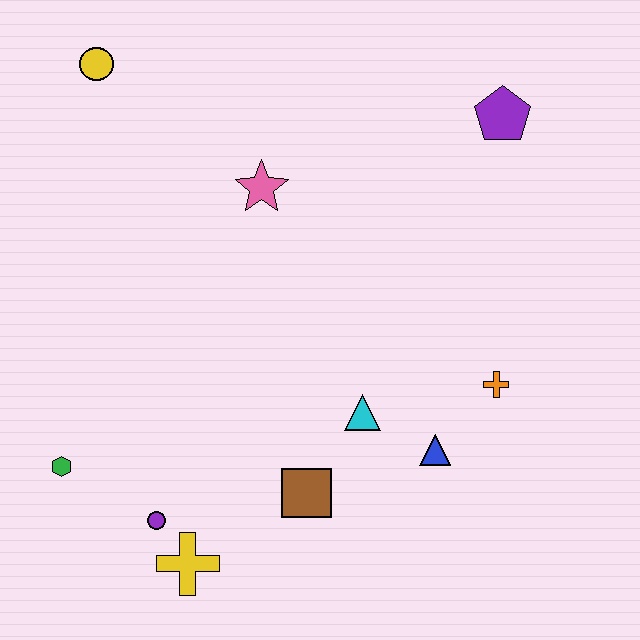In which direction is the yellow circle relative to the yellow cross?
The yellow circle is above the yellow cross.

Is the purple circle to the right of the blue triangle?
No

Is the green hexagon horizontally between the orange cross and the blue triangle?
No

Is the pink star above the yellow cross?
Yes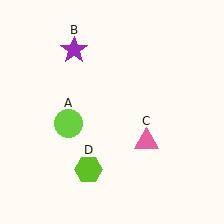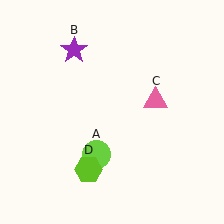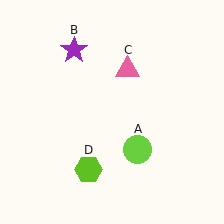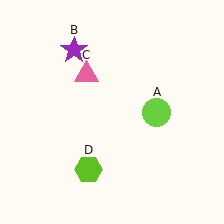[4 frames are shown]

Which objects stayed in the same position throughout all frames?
Purple star (object B) and lime hexagon (object D) remained stationary.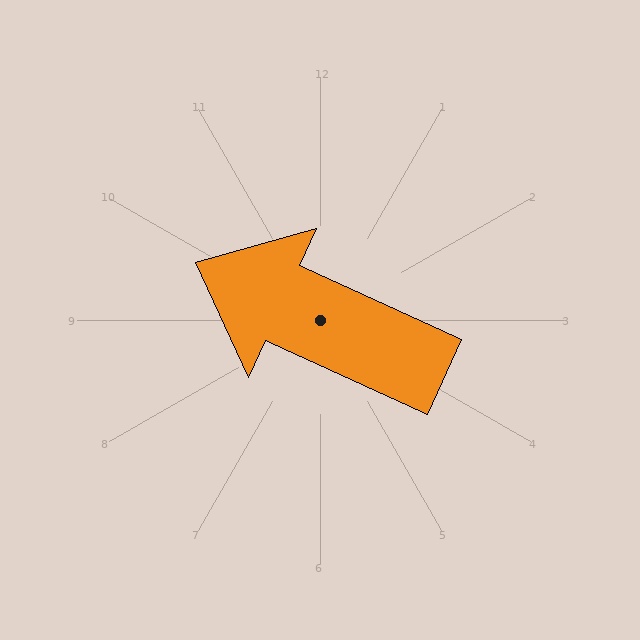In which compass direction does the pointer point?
Northwest.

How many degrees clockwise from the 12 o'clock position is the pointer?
Approximately 295 degrees.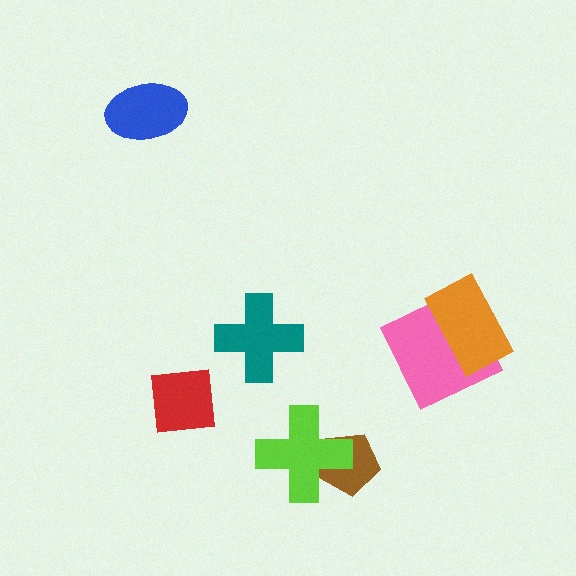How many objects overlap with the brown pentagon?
1 object overlaps with the brown pentagon.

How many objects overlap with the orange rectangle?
1 object overlaps with the orange rectangle.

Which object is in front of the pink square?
The orange rectangle is in front of the pink square.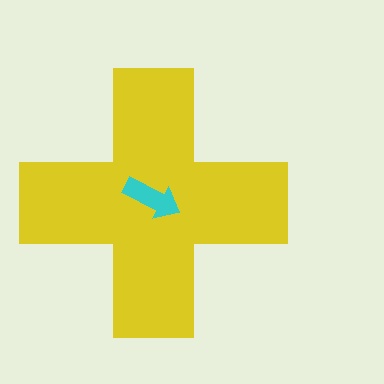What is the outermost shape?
The yellow cross.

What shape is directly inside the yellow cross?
The cyan arrow.